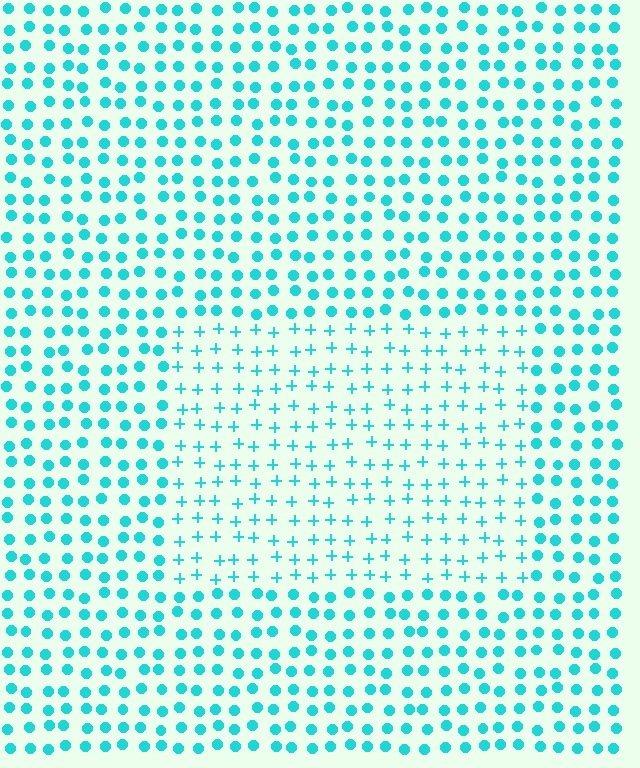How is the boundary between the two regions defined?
The boundary is defined by a change in element shape: plus signs inside vs. circles outside. All elements share the same color and spacing.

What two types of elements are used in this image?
The image uses plus signs inside the rectangle region and circles outside it.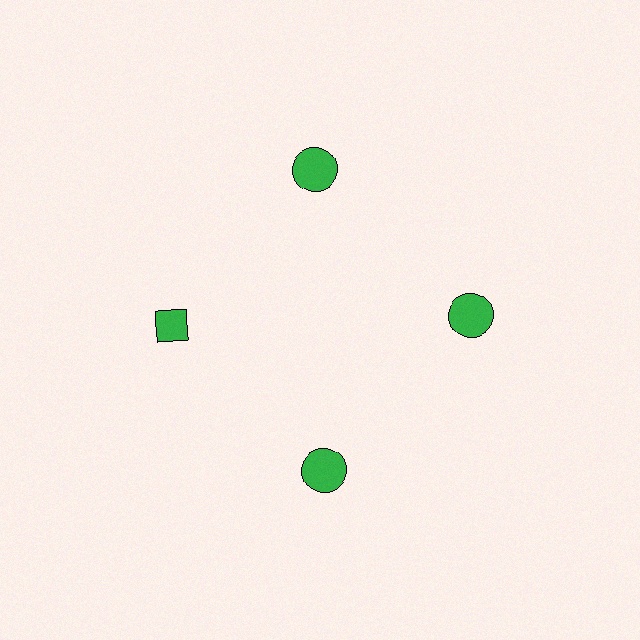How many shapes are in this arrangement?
There are 4 shapes arranged in a ring pattern.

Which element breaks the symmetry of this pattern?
The green diamond at roughly the 9 o'clock position breaks the symmetry. All other shapes are green circles.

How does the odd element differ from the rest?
It has a different shape: diamond instead of circle.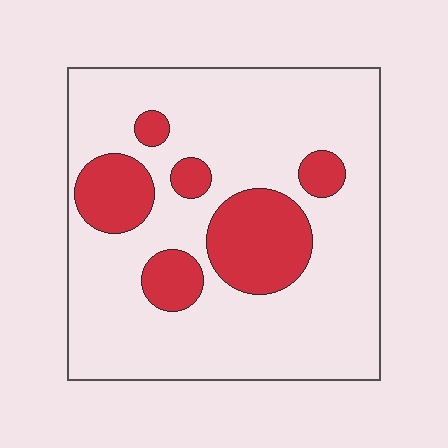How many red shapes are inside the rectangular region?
6.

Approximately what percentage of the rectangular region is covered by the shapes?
Approximately 20%.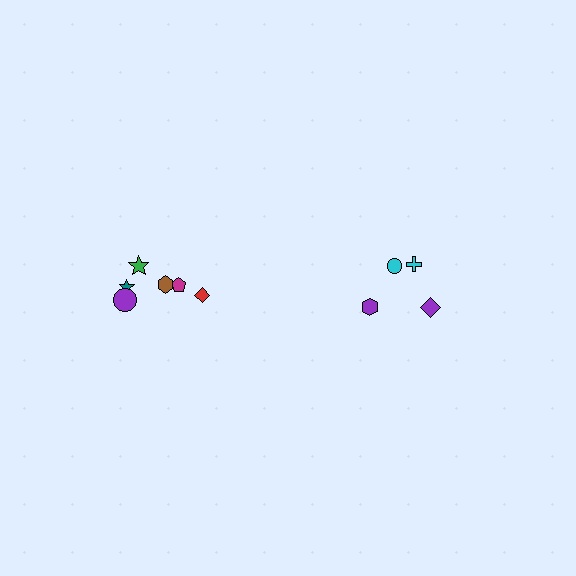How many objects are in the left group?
There are 6 objects.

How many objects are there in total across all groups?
There are 10 objects.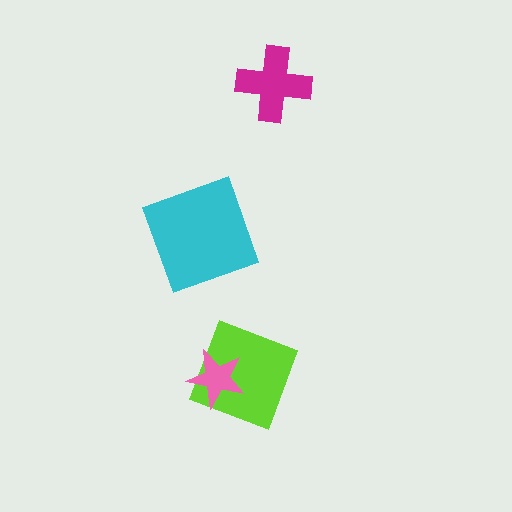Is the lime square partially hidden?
Yes, it is partially covered by another shape.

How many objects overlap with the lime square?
1 object overlaps with the lime square.